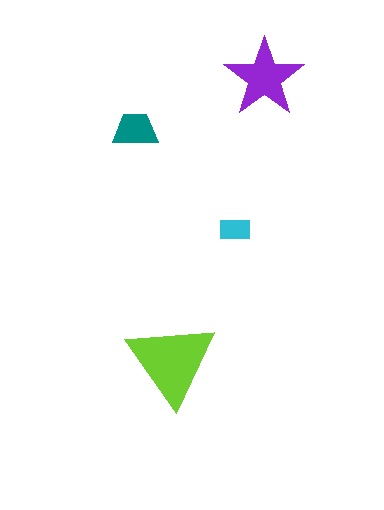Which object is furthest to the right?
The purple star is rightmost.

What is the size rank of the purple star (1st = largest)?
2nd.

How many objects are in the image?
There are 4 objects in the image.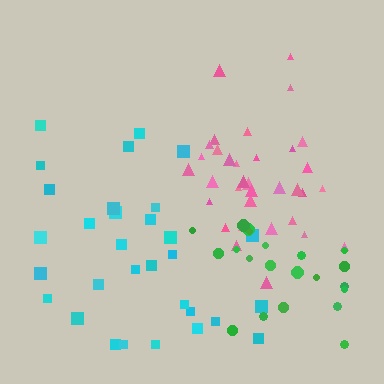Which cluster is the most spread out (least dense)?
Green.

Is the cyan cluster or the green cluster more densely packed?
Cyan.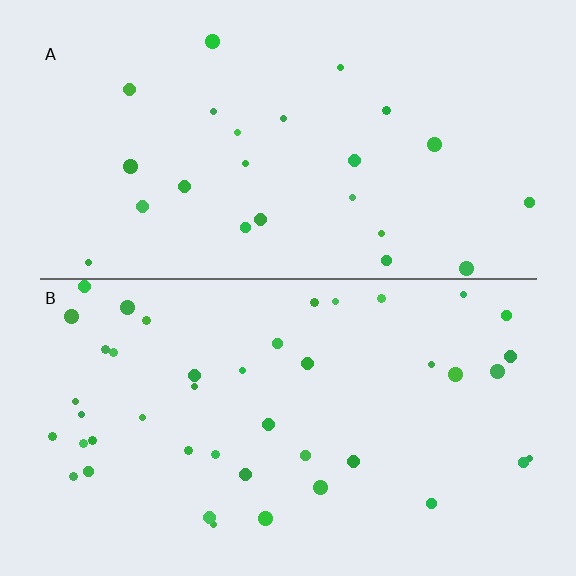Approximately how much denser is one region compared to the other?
Approximately 1.8× — region B over region A.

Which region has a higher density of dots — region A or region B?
B (the bottom).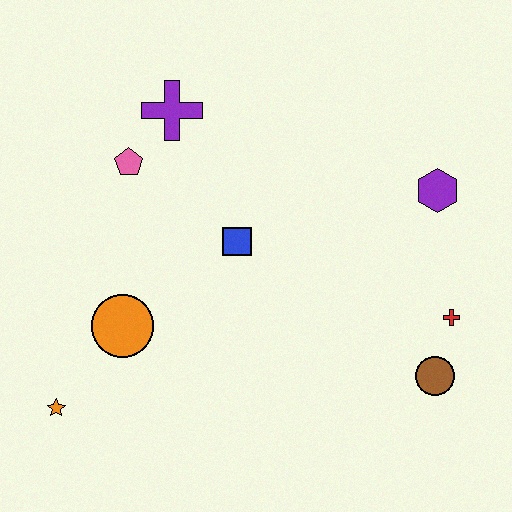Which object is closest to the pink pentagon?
The purple cross is closest to the pink pentagon.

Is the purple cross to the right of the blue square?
No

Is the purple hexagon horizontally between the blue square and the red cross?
Yes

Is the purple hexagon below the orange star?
No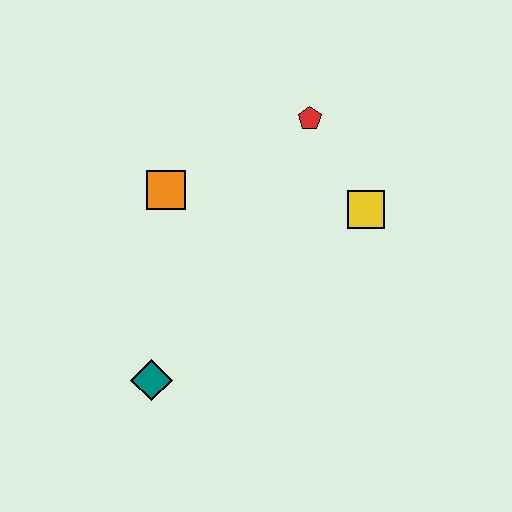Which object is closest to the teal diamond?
The orange square is closest to the teal diamond.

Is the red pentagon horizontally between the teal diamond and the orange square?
No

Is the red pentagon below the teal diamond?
No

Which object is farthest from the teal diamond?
The red pentagon is farthest from the teal diamond.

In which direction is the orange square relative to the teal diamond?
The orange square is above the teal diamond.